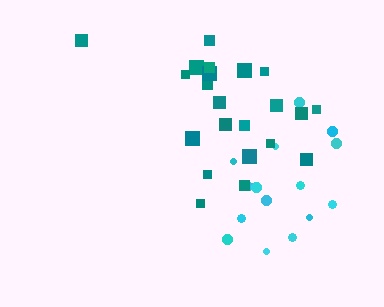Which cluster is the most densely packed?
Cyan.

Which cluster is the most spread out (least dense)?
Teal.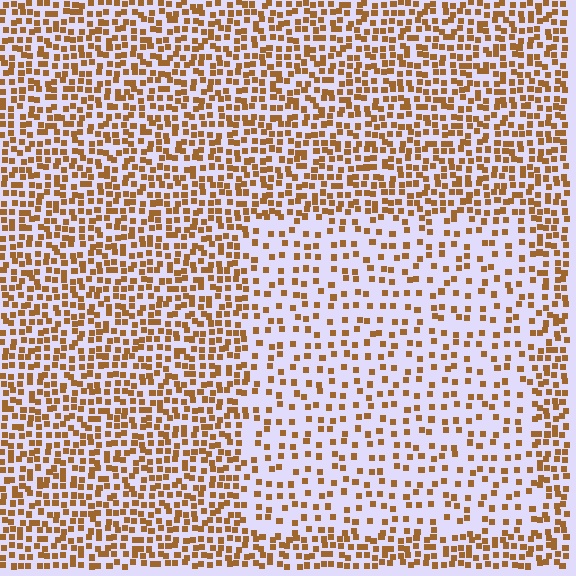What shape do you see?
I see a rectangle.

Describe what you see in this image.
The image contains small brown elements arranged at two different densities. A rectangle-shaped region is visible where the elements are less densely packed than the surrounding area.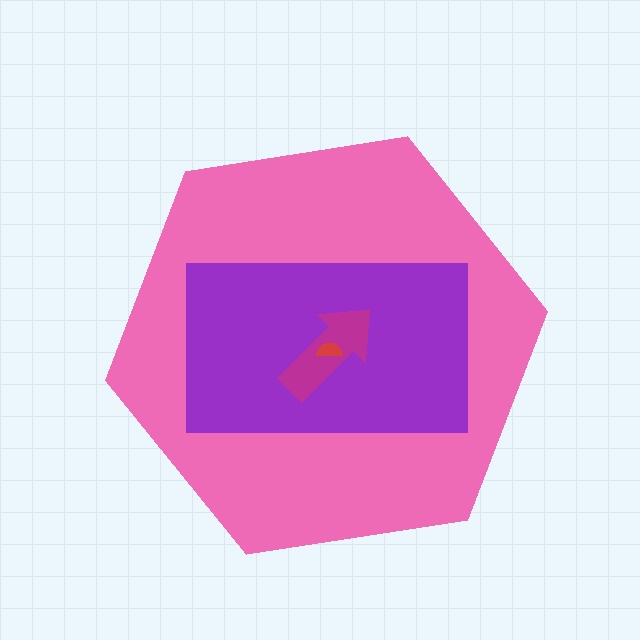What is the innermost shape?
The red semicircle.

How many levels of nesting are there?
4.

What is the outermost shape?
The pink hexagon.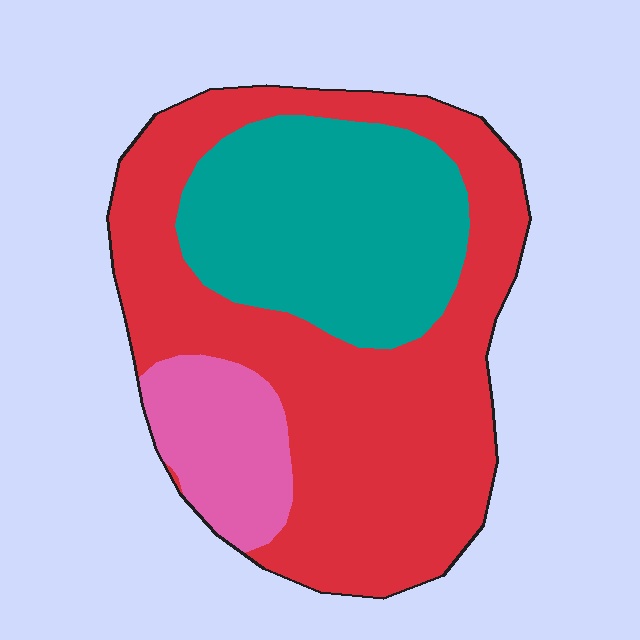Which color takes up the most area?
Red, at roughly 55%.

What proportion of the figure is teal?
Teal takes up between a sixth and a third of the figure.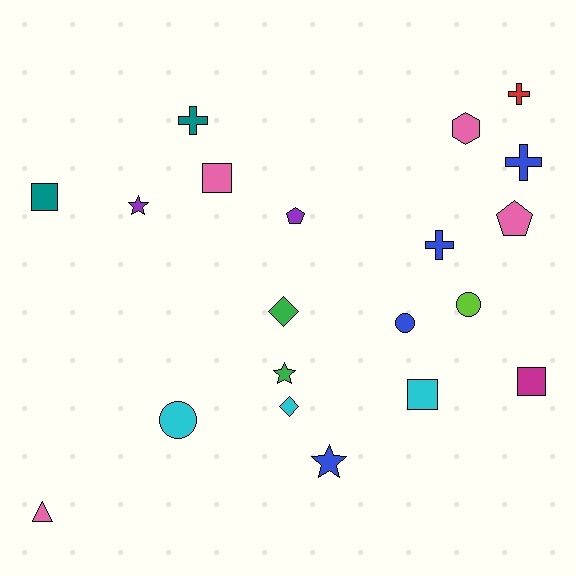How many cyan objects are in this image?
There are 3 cyan objects.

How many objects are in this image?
There are 20 objects.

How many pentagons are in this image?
There are 2 pentagons.